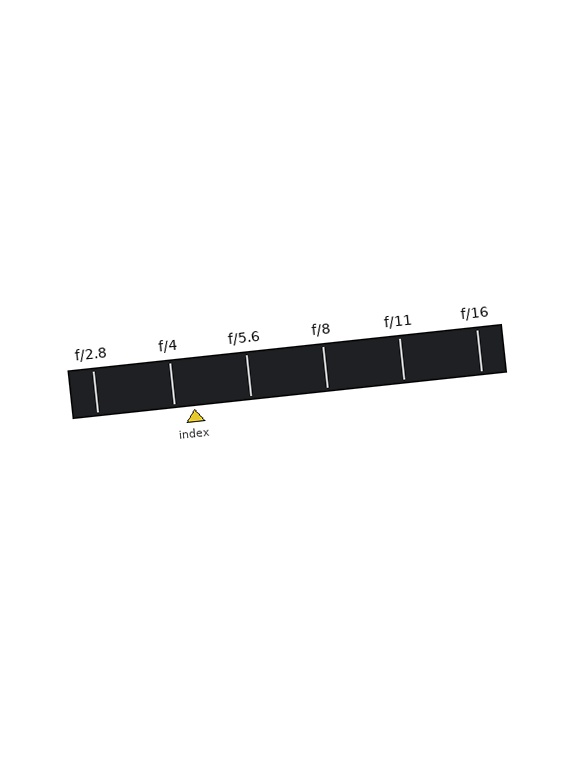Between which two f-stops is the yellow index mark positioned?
The index mark is between f/4 and f/5.6.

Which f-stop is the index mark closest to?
The index mark is closest to f/4.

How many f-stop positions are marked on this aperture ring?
There are 6 f-stop positions marked.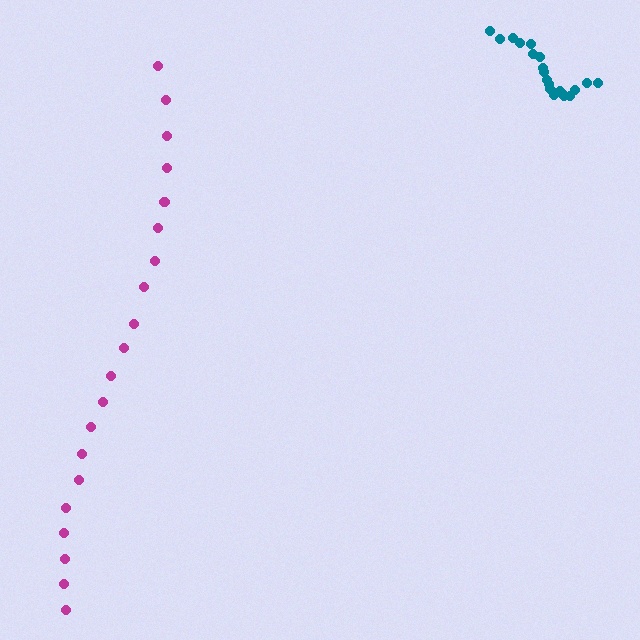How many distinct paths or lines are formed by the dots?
There are 2 distinct paths.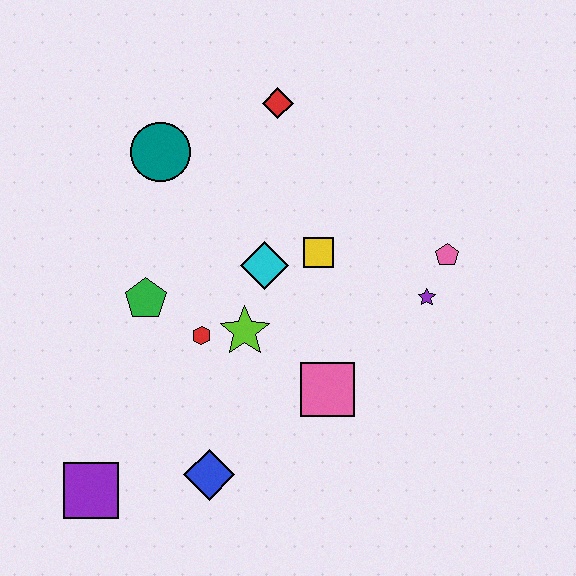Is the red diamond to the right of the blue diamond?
Yes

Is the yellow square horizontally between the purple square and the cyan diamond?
No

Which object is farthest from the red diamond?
The purple square is farthest from the red diamond.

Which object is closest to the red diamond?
The teal circle is closest to the red diamond.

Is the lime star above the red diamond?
No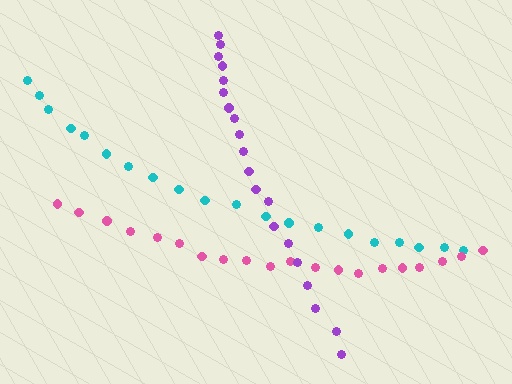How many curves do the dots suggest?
There are 3 distinct paths.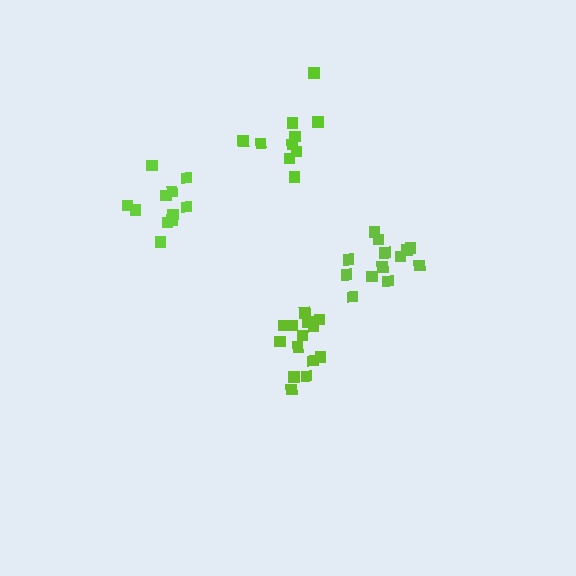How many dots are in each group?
Group 1: 11 dots, Group 2: 14 dots, Group 3: 13 dots, Group 4: 10 dots (48 total).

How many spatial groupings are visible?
There are 4 spatial groupings.